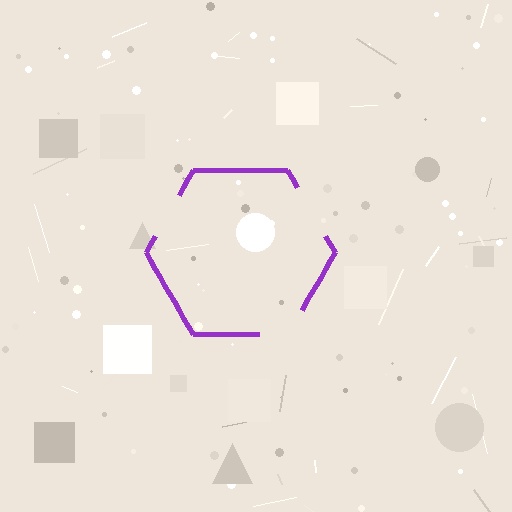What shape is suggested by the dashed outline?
The dashed outline suggests a hexagon.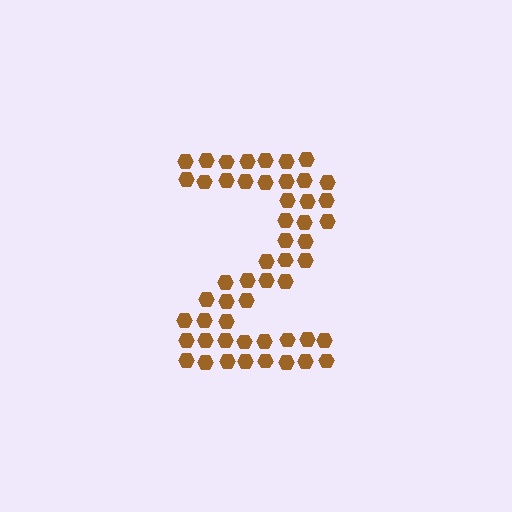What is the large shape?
The large shape is the digit 2.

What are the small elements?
The small elements are hexagons.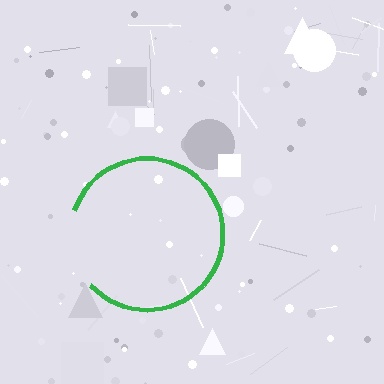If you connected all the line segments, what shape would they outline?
They would outline a circle.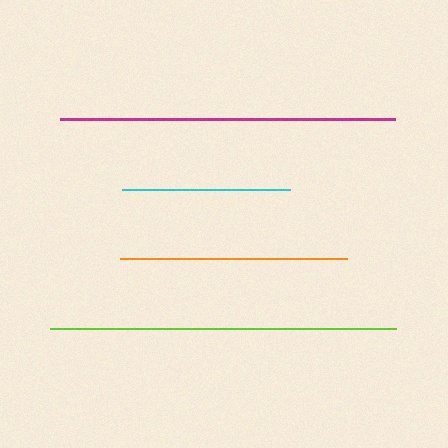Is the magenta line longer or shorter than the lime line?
The lime line is longer than the magenta line.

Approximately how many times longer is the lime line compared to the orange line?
The lime line is approximately 1.5 times the length of the orange line.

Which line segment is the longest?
The lime line is the longest at approximately 346 pixels.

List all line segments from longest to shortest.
From longest to shortest: lime, magenta, orange, cyan.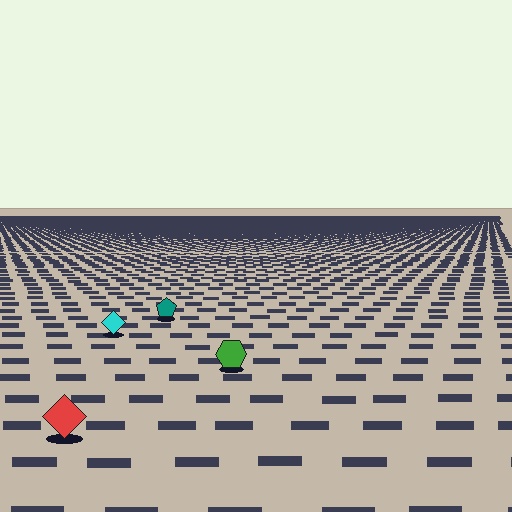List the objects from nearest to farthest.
From nearest to farthest: the red diamond, the green hexagon, the cyan diamond, the teal pentagon.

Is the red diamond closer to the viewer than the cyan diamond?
Yes. The red diamond is closer — you can tell from the texture gradient: the ground texture is coarser near it.